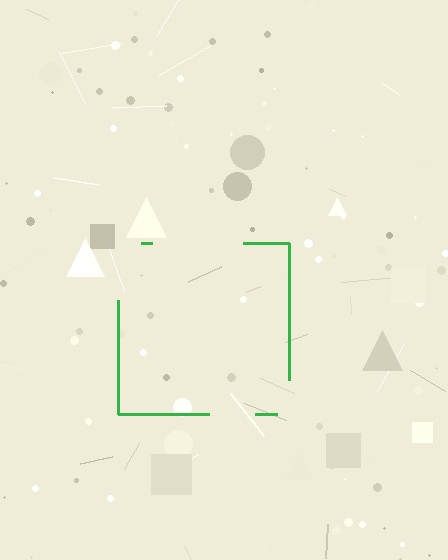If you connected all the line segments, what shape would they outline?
They would outline a square.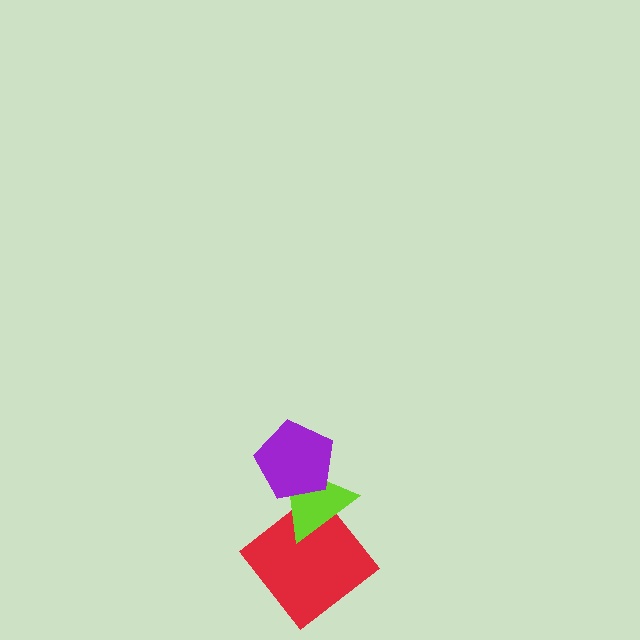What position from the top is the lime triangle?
The lime triangle is 2nd from the top.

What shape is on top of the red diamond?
The lime triangle is on top of the red diamond.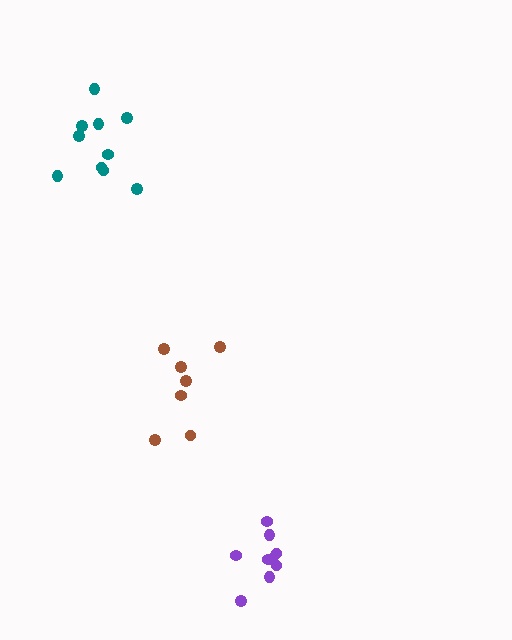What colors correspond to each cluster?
The clusters are colored: brown, purple, teal.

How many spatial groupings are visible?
There are 3 spatial groupings.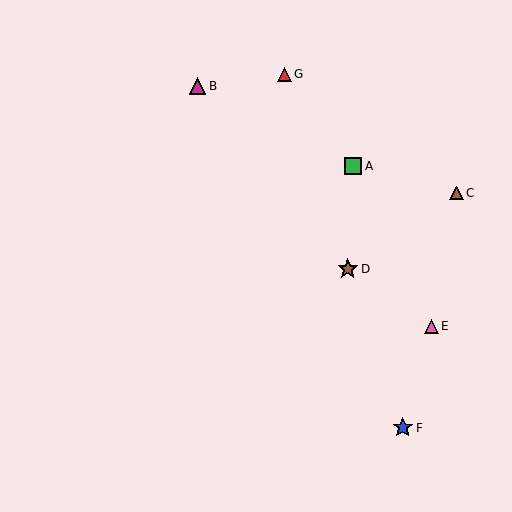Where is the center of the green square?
The center of the green square is at (353, 166).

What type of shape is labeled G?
Shape G is a red triangle.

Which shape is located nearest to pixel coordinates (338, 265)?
The brown star (labeled D) at (348, 269) is nearest to that location.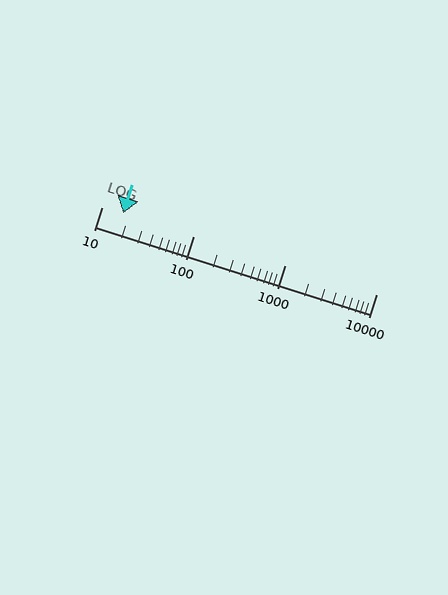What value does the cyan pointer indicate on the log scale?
The pointer indicates approximately 17.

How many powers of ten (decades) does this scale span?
The scale spans 3 decades, from 10 to 10000.